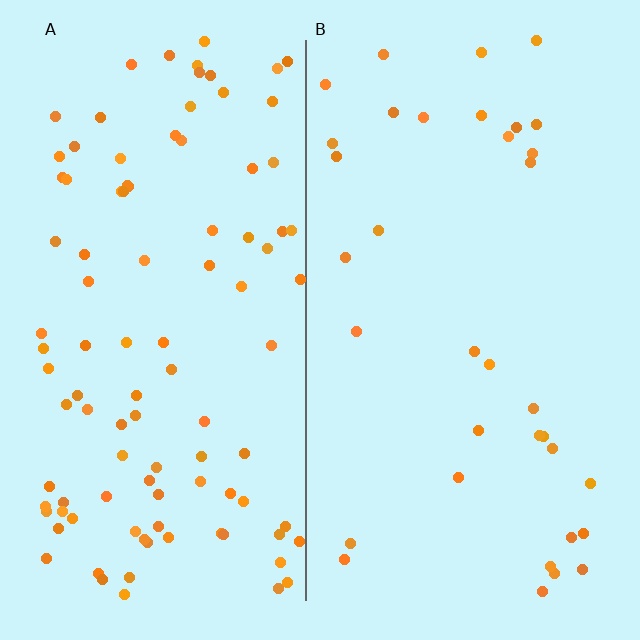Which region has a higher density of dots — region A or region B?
A (the left).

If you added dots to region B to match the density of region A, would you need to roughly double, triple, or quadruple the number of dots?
Approximately triple.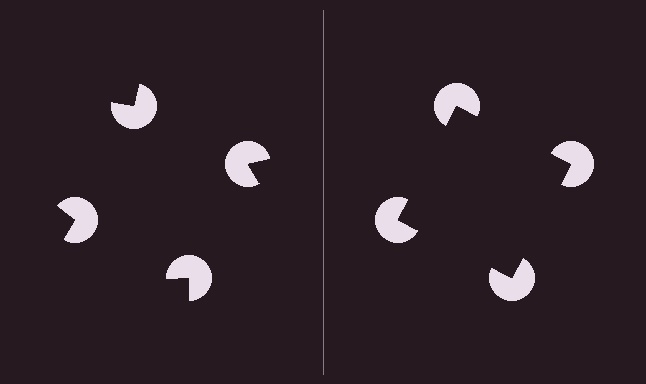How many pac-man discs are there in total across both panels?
8 — 4 on each side.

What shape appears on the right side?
An illusory square.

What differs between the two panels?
The pac-man discs are positioned identically on both sides; only the wedge orientations differ. On the right they align to a square; on the left they are misaligned.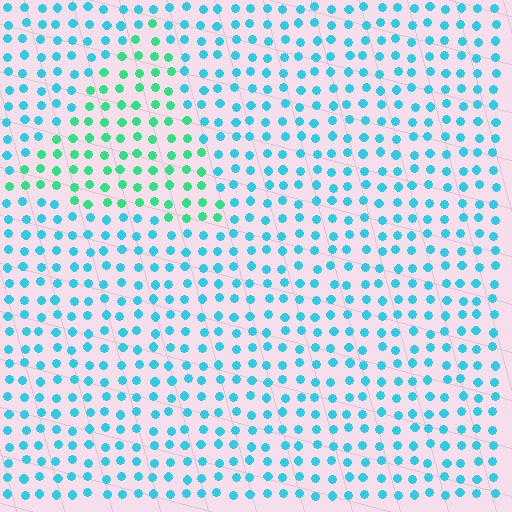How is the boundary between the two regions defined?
The boundary is defined purely by a slight shift in hue (about 39 degrees). Spacing, size, and orientation are identical on both sides.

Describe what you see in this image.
The image is filled with small cyan elements in a uniform arrangement. A triangle-shaped region is visible where the elements are tinted to a slightly different hue, forming a subtle color boundary.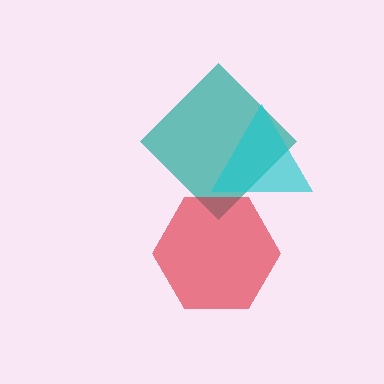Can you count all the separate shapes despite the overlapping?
Yes, there are 3 separate shapes.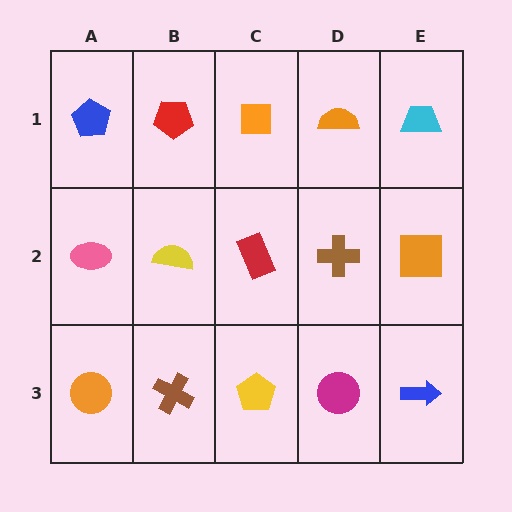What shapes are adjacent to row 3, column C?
A red rectangle (row 2, column C), a brown cross (row 3, column B), a magenta circle (row 3, column D).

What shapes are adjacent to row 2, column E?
A cyan trapezoid (row 1, column E), a blue arrow (row 3, column E), a brown cross (row 2, column D).